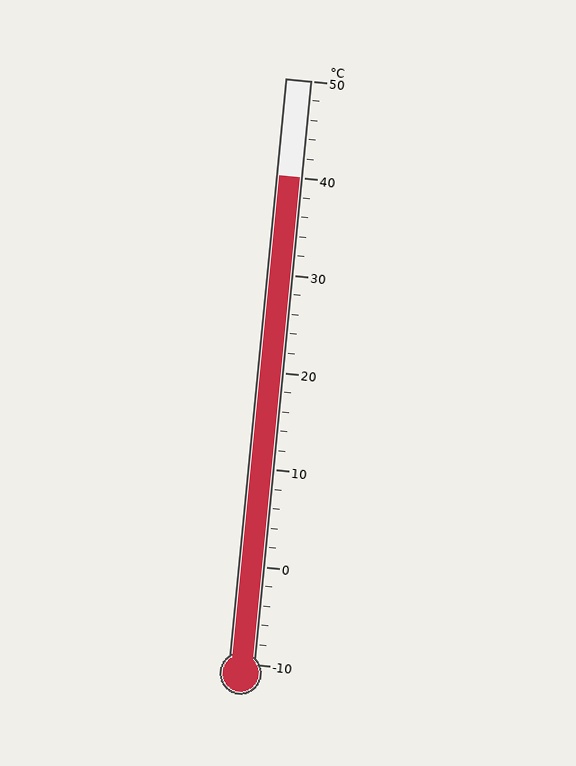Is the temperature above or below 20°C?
The temperature is above 20°C.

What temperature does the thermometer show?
The thermometer shows approximately 40°C.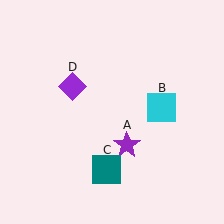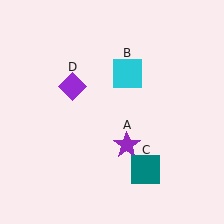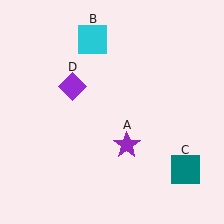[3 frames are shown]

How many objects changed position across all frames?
2 objects changed position: cyan square (object B), teal square (object C).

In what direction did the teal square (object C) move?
The teal square (object C) moved right.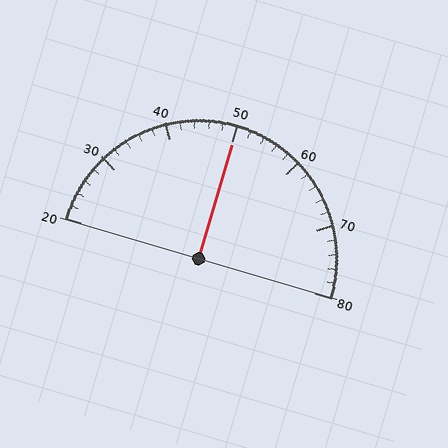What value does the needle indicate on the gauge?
The needle indicates approximately 50.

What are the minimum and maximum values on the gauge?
The gauge ranges from 20 to 80.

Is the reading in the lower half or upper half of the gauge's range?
The reading is in the upper half of the range (20 to 80).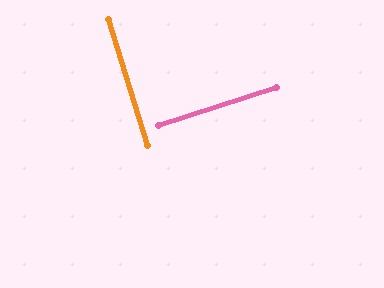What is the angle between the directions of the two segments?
Approximately 90 degrees.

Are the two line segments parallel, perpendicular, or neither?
Perpendicular — they meet at approximately 90°.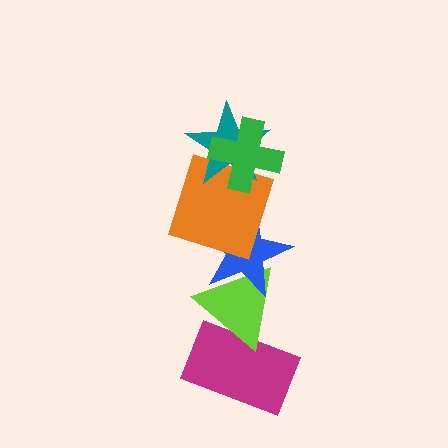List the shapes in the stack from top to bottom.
From top to bottom: the green cross, the teal star, the orange square, the blue star, the lime triangle, the magenta rectangle.